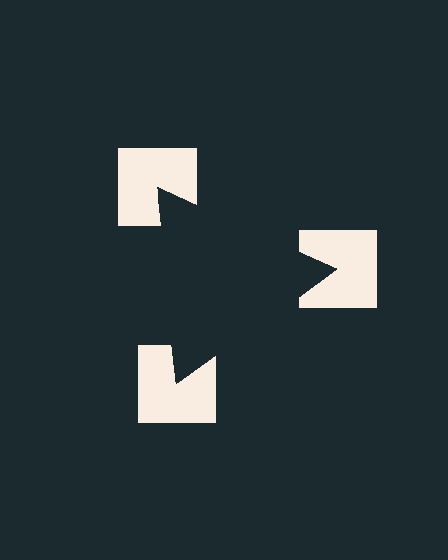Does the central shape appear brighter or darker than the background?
It typically appears slightly darker than the background, even though no actual brightness change is drawn.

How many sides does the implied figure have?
3 sides.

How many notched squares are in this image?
There are 3 — one at each vertex of the illusory triangle.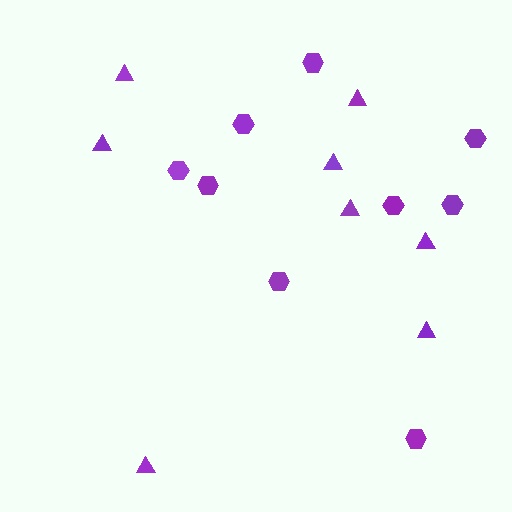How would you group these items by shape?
There are 2 groups: one group of triangles (8) and one group of hexagons (9).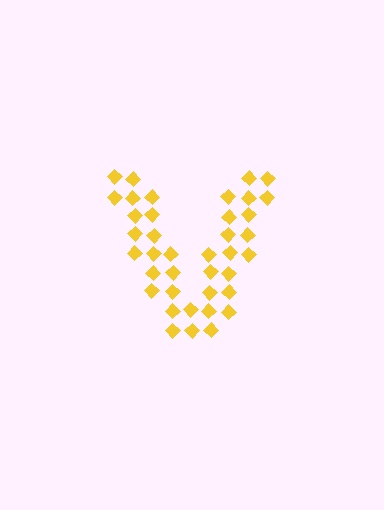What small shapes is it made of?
It is made of small diamonds.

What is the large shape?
The large shape is the letter V.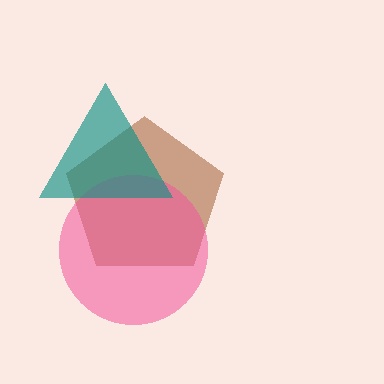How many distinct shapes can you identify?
There are 3 distinct shapes: a brown pentagon, a pink circle, a teal triangle.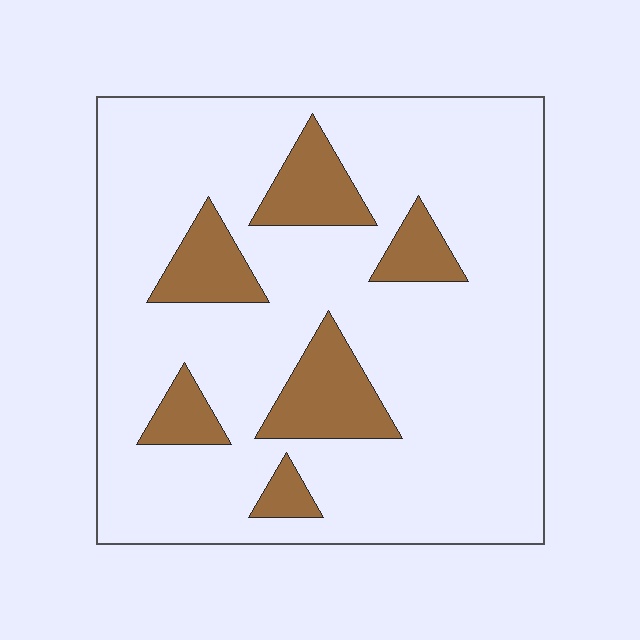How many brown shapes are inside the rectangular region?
6.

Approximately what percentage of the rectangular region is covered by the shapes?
Approximately 15%.